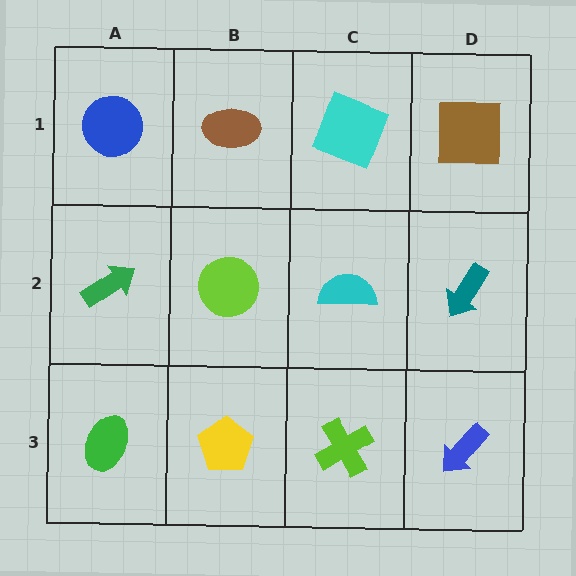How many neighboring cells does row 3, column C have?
3.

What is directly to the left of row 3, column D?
A lime cross.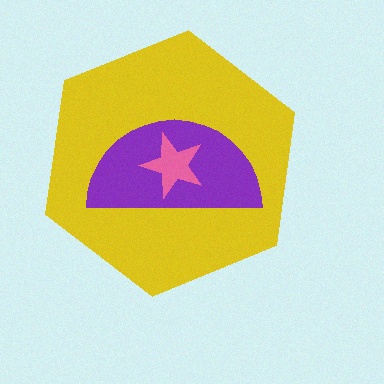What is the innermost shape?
The pink star.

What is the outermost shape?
The yellow hexagon.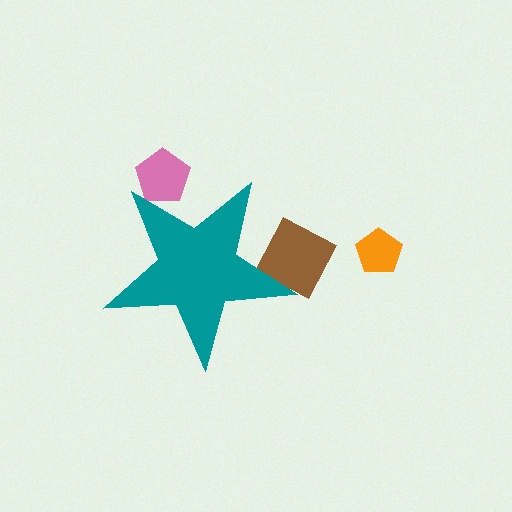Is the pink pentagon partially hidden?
Yes, the pink pentagon is partially hidden behind the teal star.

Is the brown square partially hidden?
Yes, the brown square is partially hidden behind the teal star.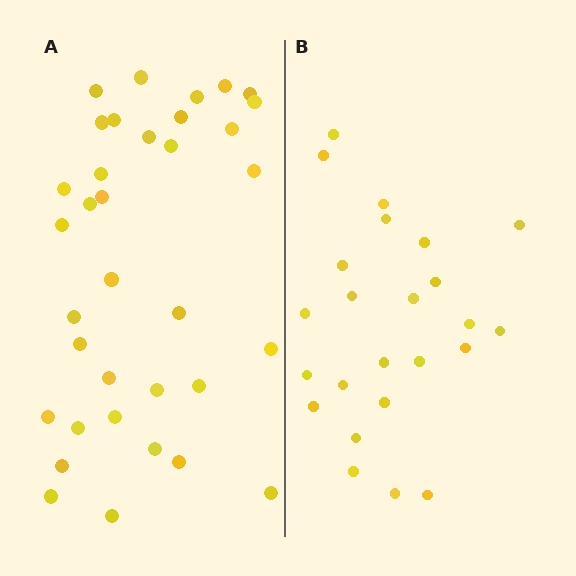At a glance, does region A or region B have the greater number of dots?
Region A (the left region) has more dots.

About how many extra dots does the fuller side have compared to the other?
Region A has roughly 12 or so more dots than region B.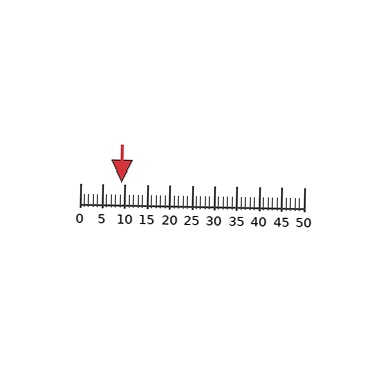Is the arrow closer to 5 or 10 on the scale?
The arrow is closer to 10.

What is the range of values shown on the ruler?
The ruler shows values from 0 to 50.